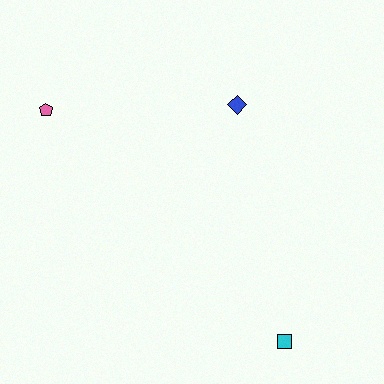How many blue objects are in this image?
There is 1 blue object.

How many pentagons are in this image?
There is 1 pentagon.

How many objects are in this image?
There are 3 objects.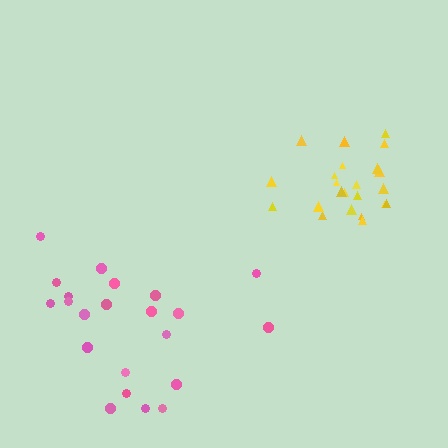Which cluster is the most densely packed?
Yellow.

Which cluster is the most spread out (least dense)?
Pink.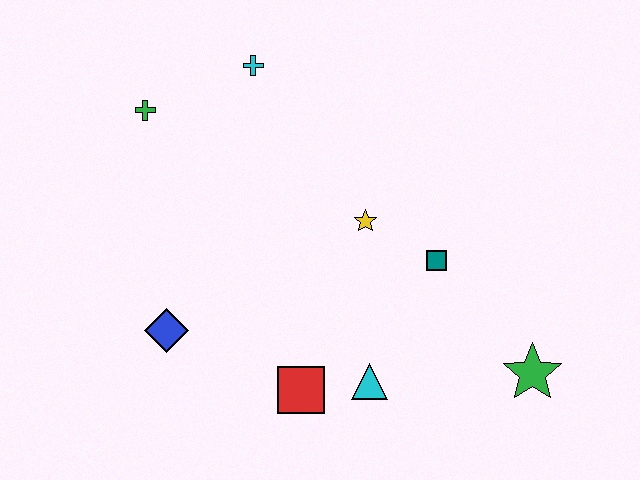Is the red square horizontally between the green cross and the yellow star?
Yes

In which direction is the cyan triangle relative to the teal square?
The cyan triangle is below the teal square.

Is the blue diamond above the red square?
Yes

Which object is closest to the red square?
The cyan triangle is closest to the red square.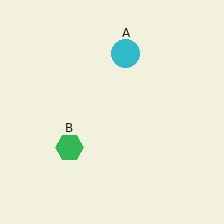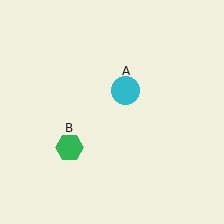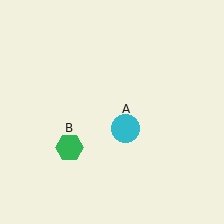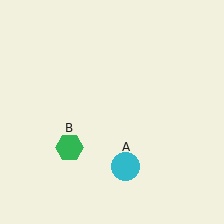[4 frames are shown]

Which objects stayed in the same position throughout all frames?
Green hexagon (object B) remained stationary.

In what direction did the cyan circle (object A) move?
The cyan circle (object A) moved down.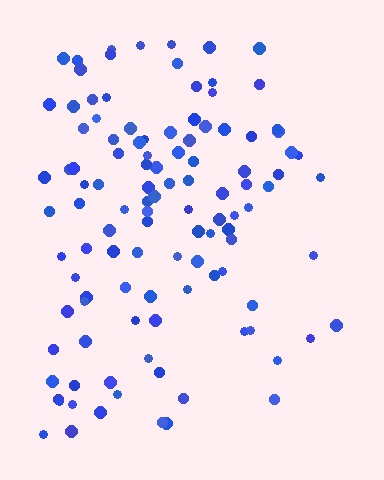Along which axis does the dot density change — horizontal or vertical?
Horizontal.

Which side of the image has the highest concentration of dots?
The left.